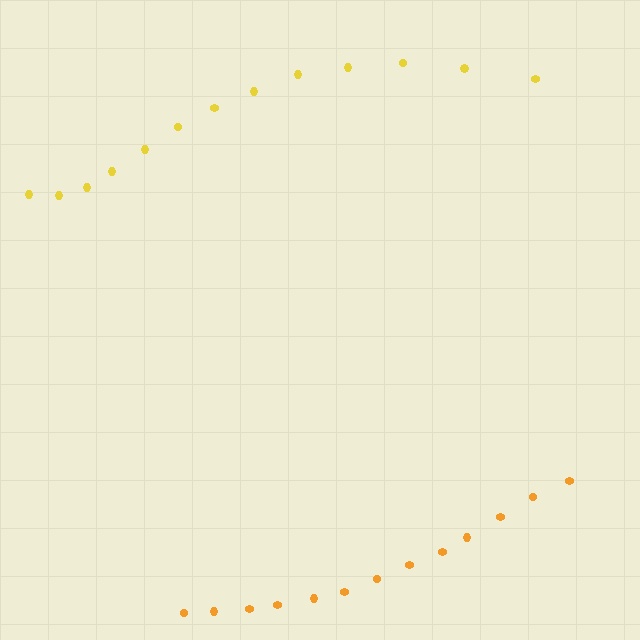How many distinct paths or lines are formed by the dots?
There are 2 distinct paths.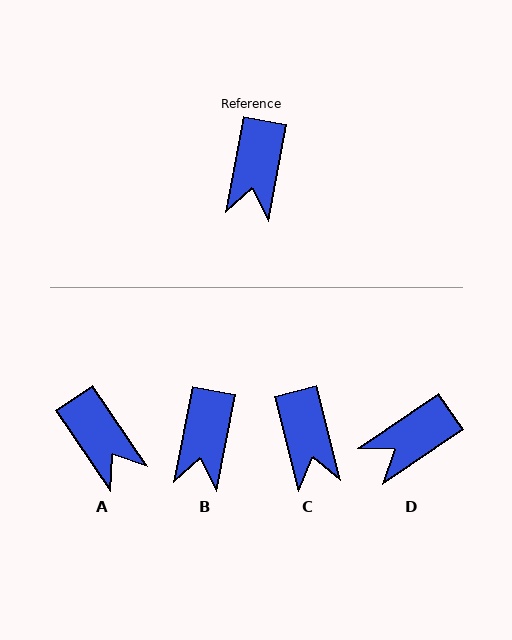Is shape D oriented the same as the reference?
No, it is off by about 45 degrees.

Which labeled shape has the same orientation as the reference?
B.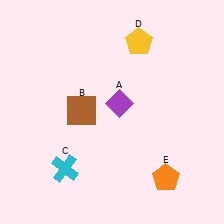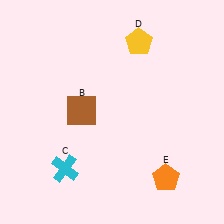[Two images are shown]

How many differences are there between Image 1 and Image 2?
There is 1 difference between the two images.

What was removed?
The purple diamond (A) was removed in Image 2.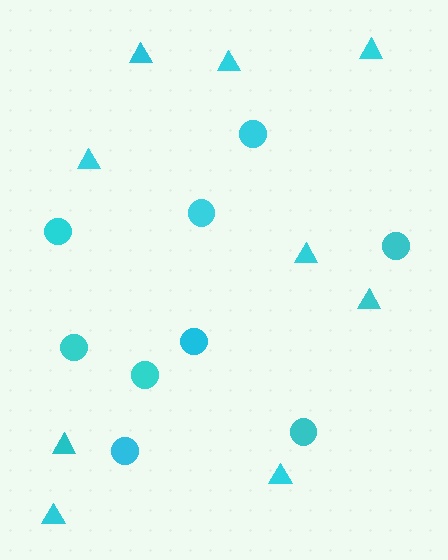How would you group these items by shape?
There are 2 groups: one group of circles (9) and one group of triangles (9).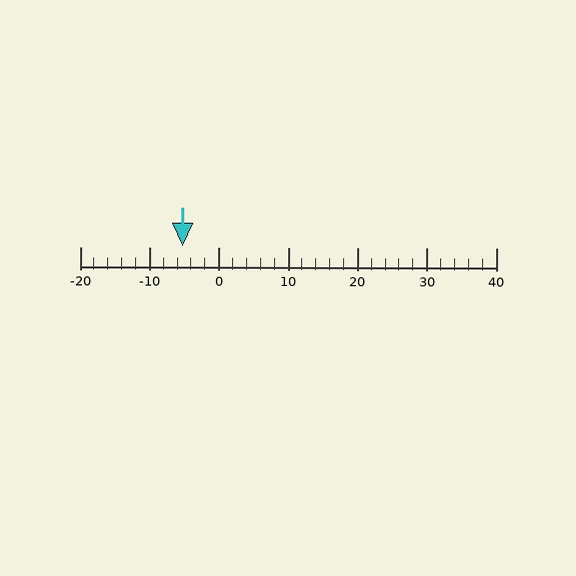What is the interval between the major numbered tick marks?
The major tick marks are spaced 10 units apart.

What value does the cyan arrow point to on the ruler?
The cyan arrow points to approximately -5.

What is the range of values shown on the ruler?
The ruler shows values from -20 to 40.